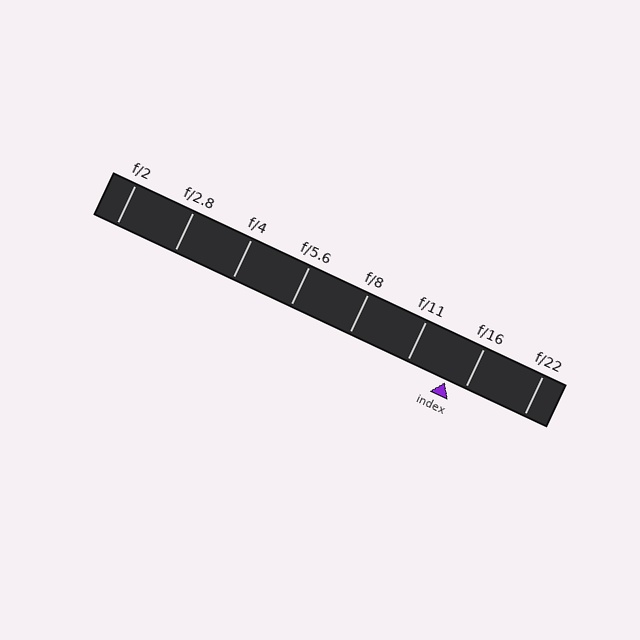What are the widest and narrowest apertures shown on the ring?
The widest aperture shown is f/2 and the narrowest is f/22.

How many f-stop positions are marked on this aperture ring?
There are 8 f-stop positions marked.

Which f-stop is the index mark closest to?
The index mark is closest to f/16.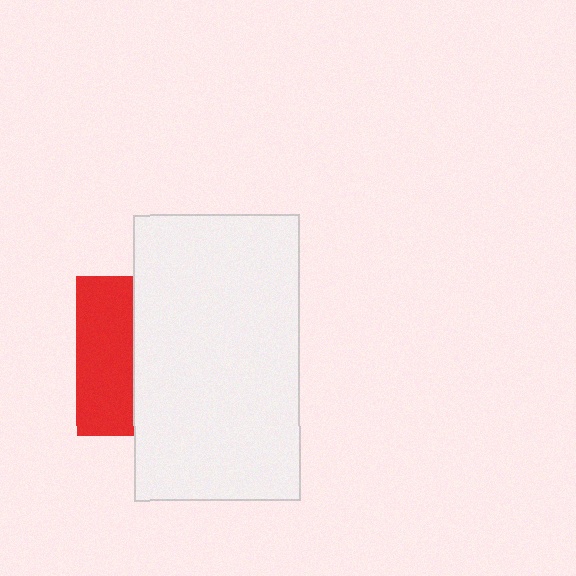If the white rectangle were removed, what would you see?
You would see the complete red square.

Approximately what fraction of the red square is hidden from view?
Roughly 64% of the red square is hidden behind the white rectangle.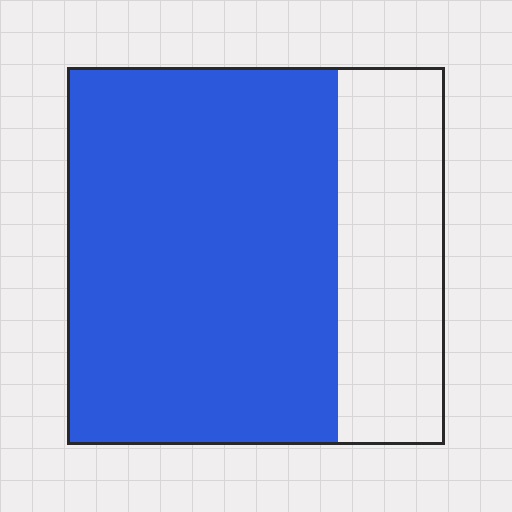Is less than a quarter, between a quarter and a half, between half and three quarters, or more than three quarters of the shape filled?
Between half and three quarters.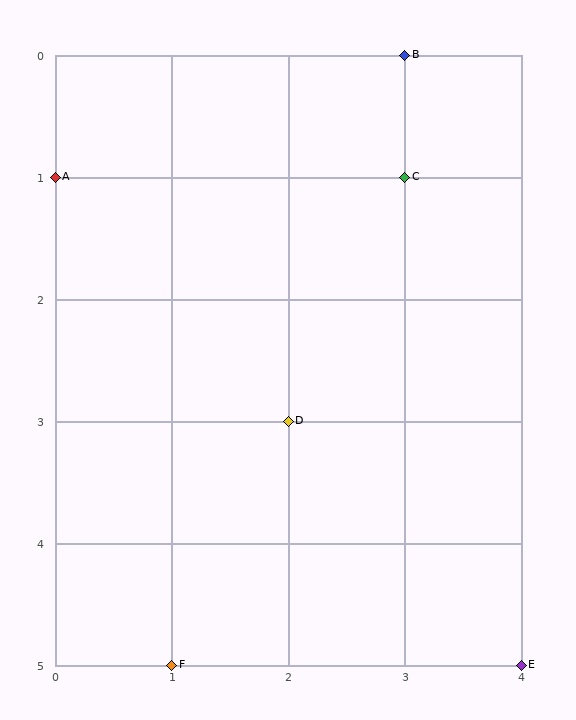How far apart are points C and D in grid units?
Points C and D are 1 column and 2 rows apart (about 2.2 grid units diagonally).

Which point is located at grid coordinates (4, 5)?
Point E is at (4, 5).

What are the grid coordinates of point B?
Point B is at grid coordinates (3, 0).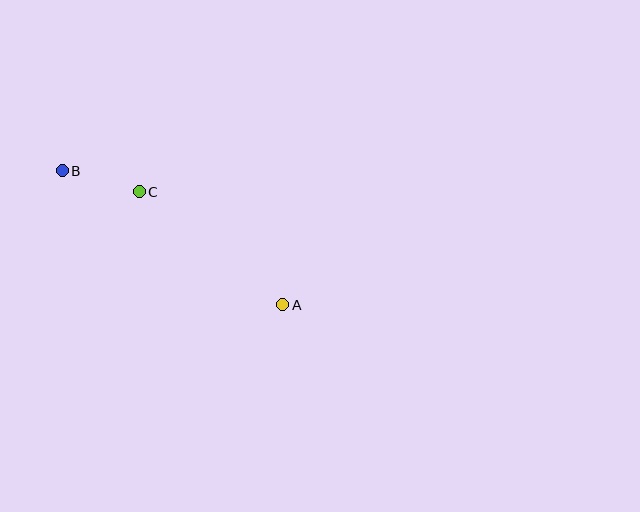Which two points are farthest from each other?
Points A and B are farthest from each other.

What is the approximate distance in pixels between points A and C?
The distance between A and C is approximately 183 pixels.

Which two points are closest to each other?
Points B and C are closest to each other.